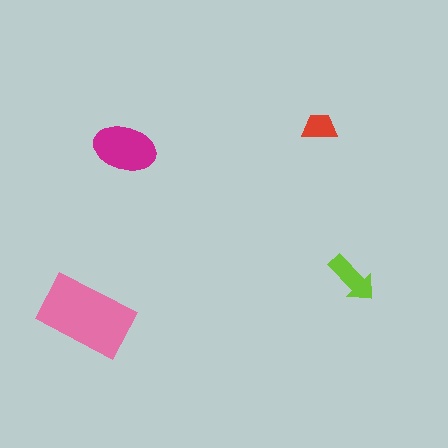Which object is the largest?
The pink rectangle.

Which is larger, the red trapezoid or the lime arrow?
The lime arrow.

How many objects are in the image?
There are 4 objects in the image.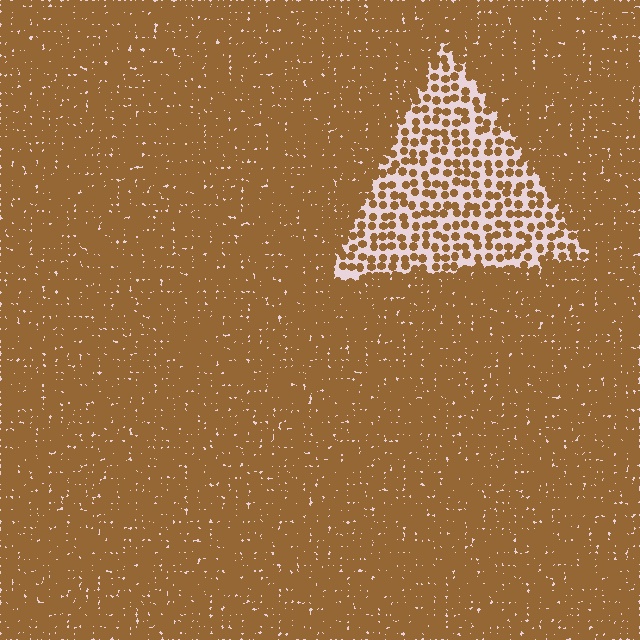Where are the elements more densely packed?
The elements are more densely packed outside the triangle boundary.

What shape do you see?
I see a triangle.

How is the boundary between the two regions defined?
The boundary is defined by a change in element density (approximately 2.9x ratio). All elements are the same color, size, and shape.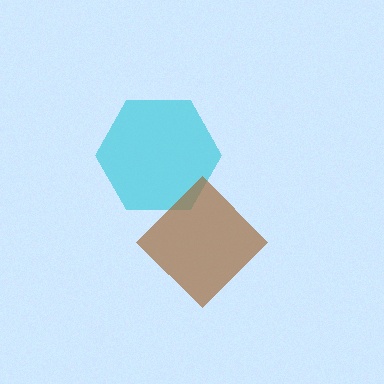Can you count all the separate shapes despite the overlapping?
Yes, there are 2 separate shapes.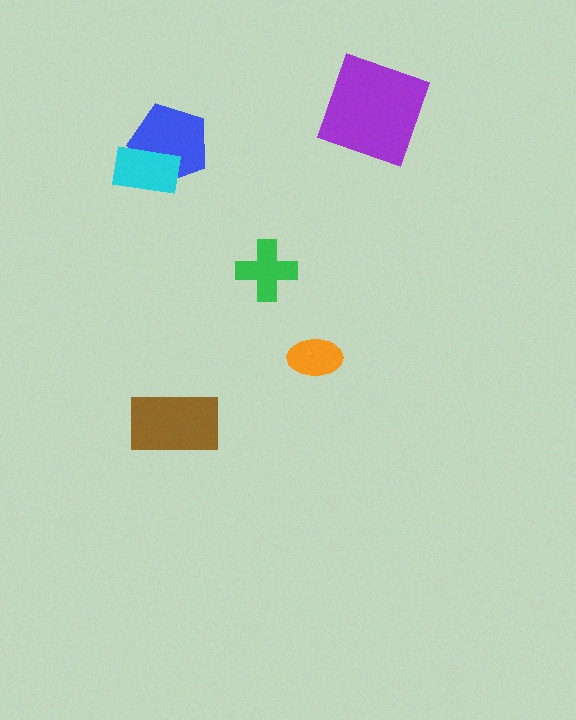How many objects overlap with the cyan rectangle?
1 object overlaps with the cyan rectangle.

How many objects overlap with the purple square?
0 objects overlap with the purple square.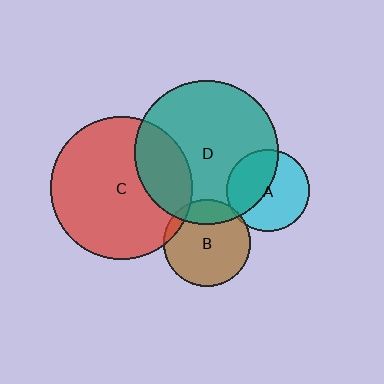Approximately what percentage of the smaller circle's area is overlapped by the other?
Approximately 25%.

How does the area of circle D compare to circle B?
Approximately 2.8 times.